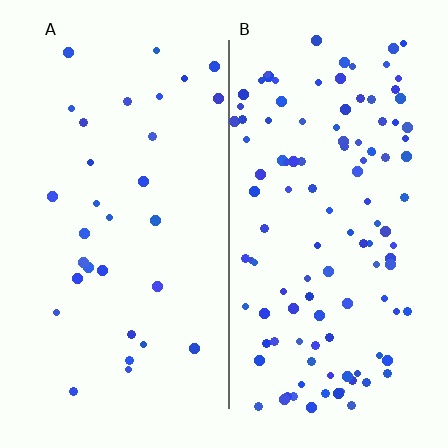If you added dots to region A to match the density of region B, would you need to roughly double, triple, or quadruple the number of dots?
Approximately quadruple.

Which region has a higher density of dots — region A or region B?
B (the right).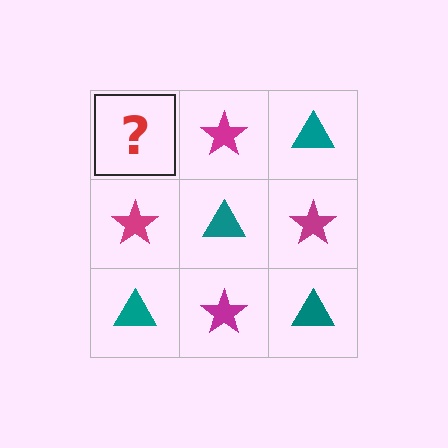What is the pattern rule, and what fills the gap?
The rule is that it alternates teal triangle and magenta star in a checkerboard pattern. The gap should be filled with a teal triangle.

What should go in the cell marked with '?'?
The missing cell should contain a teal triangle.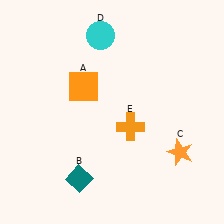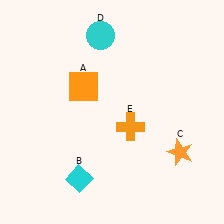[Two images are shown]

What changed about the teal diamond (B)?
In Image 1, B is teal. In Image 2, it changed to cyan.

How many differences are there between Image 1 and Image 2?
There is 1 difference between the two images.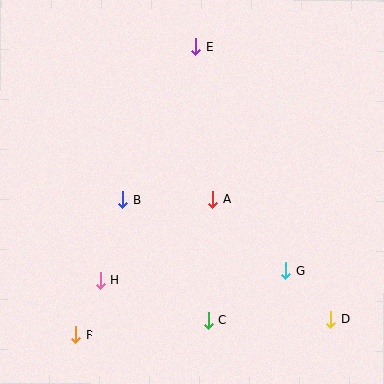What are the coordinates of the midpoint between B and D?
The midpoint between B and D is at (227, 259).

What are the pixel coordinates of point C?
Point C is at (209, 320).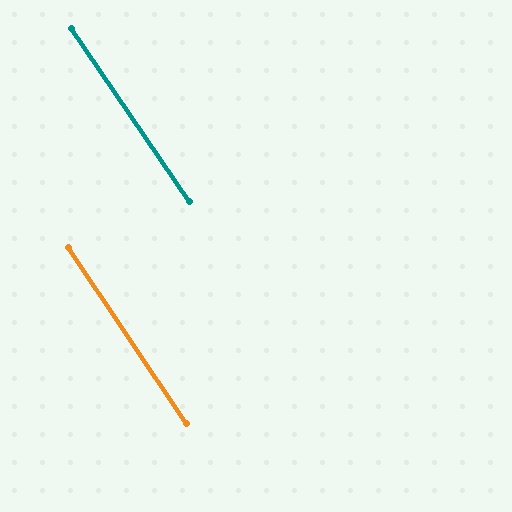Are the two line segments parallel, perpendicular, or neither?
Parallel — their directions differ by only 0.6°.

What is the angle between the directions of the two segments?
Approximately 1 degree.